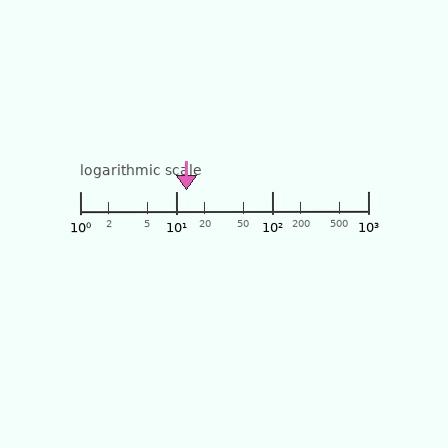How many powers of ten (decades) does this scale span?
The scale spans 3 decades, from 1 to 1000.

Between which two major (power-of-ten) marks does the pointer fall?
The pointer is between 10 and 100.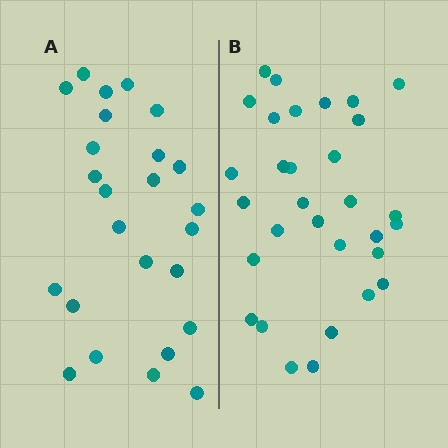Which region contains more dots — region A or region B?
Region B (the right region) has more dots.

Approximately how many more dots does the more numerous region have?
Region B has about 6 more dots than region A.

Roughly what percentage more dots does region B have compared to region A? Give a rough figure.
About 25% more.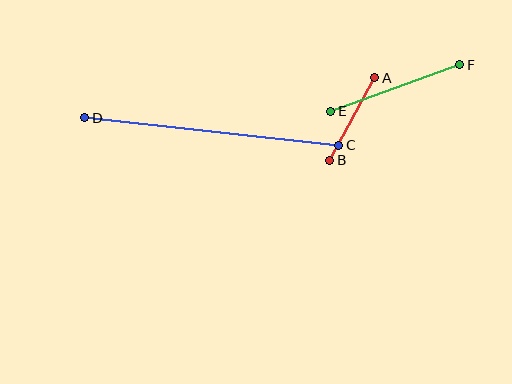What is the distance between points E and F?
The distance is approximately 137 pixels.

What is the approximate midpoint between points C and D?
The midpoint is at approximately (212, 131) pixels.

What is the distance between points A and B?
The distance is approximately 94 pixels.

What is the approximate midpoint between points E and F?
The midpoint is at approximately (395, 88) pixels.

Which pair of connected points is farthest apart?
Points C and D are farthest apart.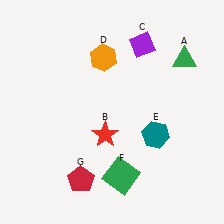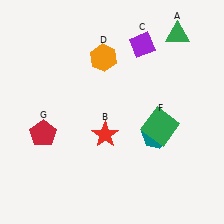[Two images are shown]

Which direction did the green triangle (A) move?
The green triangle (A) moved up.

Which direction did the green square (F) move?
The green square (F) moved up.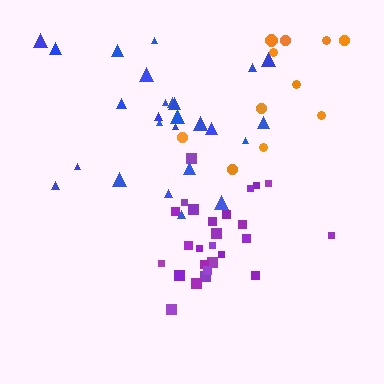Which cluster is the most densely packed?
Purple.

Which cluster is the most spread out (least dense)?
Orange.